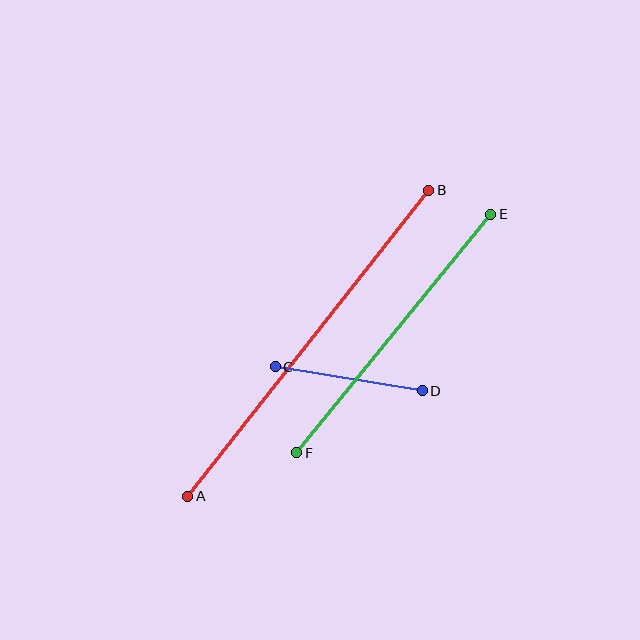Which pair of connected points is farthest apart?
Points A and B are farthest apart.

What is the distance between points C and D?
The distance is approximately 149 pixels.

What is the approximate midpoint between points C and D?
The midpoint is at approximately (349, 379) pixels.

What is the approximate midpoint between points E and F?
The midpoint is at approximately (394, 333) pixels.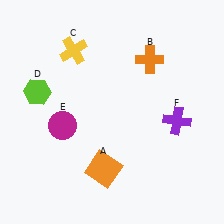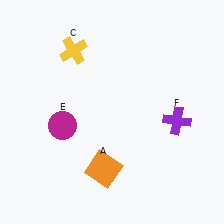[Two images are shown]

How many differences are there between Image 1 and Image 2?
There are 2 differences between the two images.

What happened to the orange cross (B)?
The orange cross (B) was removed in Image 2. It was in the top-right area of Image 1.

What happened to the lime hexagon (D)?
The lime hexagon (D) was removed in Image 2. It was in the top-left area of Image 1.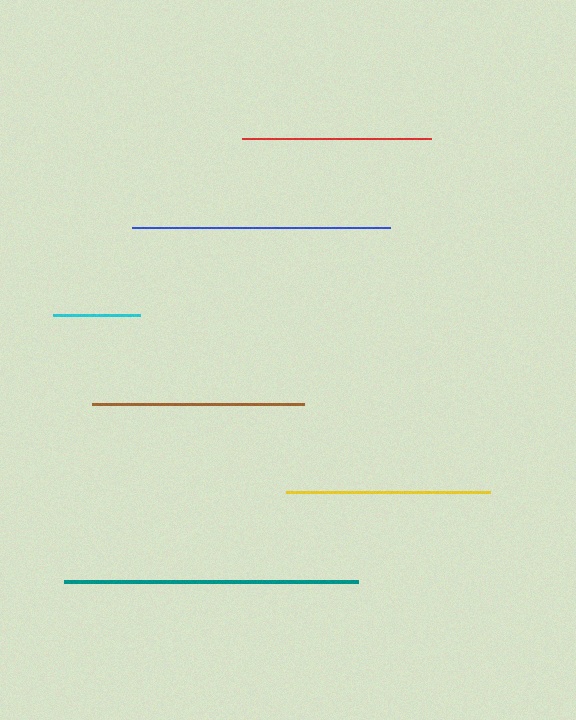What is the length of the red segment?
The red segment is approximately 189 pixels long.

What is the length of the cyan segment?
The cyan segment is approximately 87 pixels long.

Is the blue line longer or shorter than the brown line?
The blue line is longer than the brown line.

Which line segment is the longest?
The teal line is the longest at approximately 294 pixels.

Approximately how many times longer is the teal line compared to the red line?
The teal line is approximately 1.6 times the length of the red line.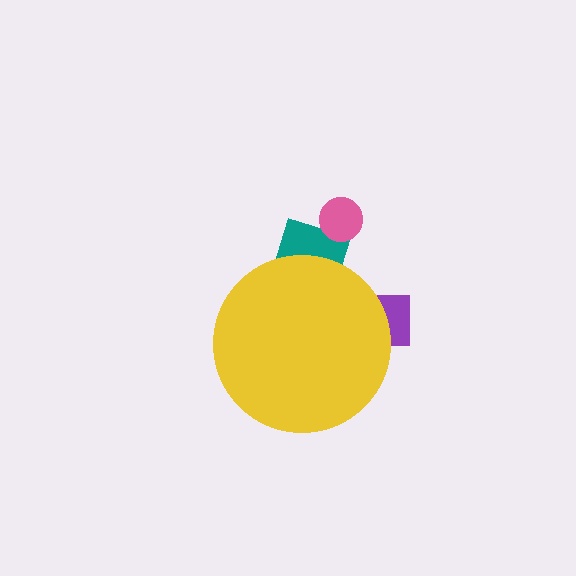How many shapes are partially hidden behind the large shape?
2 shapes are partially hidden.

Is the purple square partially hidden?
Yes, the purple square is partially hidden behind the yellow circle.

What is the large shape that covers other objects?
A yellow circle.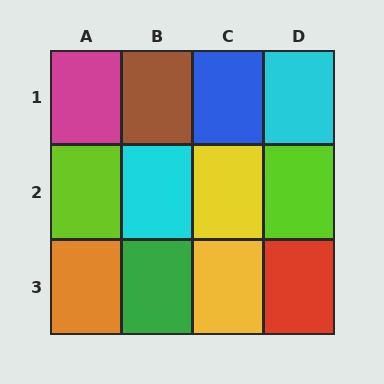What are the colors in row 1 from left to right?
Magenta, brown, blue, cyan.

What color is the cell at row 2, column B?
Cyan.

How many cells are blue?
1 cell is blue.